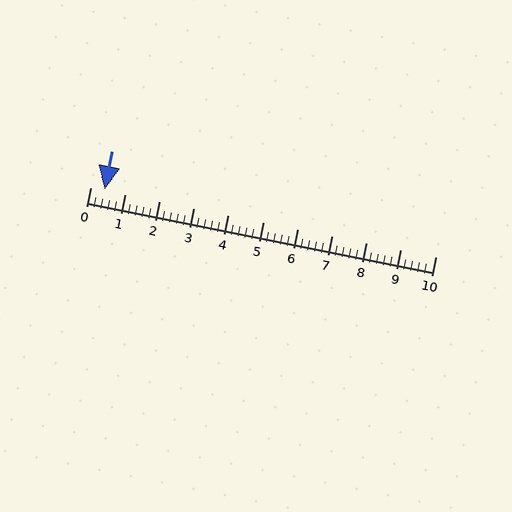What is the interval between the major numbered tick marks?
The major tick marks are spaced 1 units apart.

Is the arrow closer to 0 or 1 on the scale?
The arrow is closer to 0.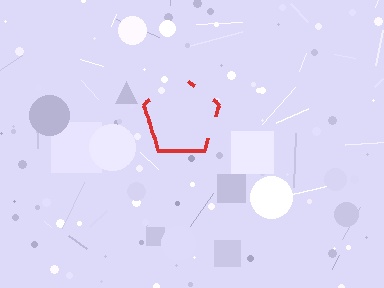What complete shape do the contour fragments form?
The contour fragments form a pentagon.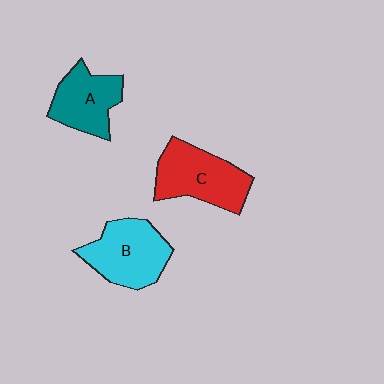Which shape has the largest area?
Shape C (red).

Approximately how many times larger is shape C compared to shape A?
Approximately 1.3 times.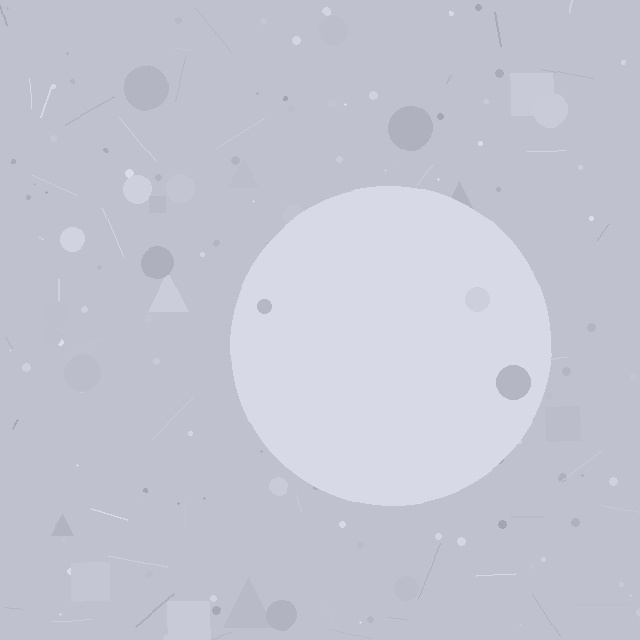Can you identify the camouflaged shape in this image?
The camouflaged shape is a circle.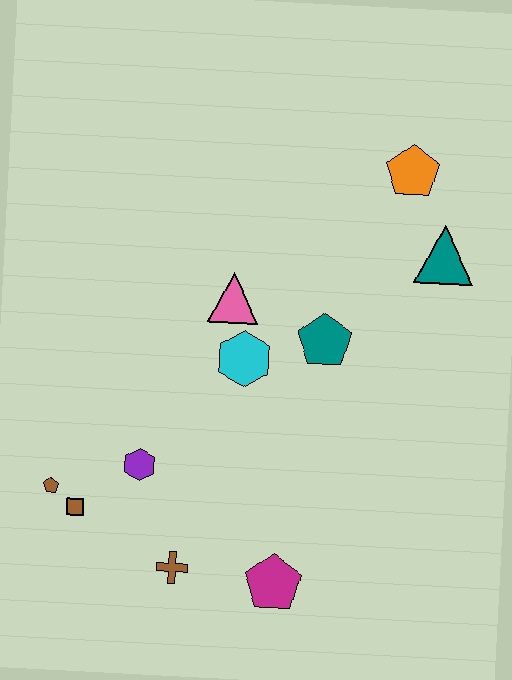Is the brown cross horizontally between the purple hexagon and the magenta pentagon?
Yes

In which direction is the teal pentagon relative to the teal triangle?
The teal pentagon is to the left of the teal triangle.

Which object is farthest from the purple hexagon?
The orange pentagon is farthest from the purple hexagon.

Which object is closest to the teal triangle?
The orange pentagon is closest to the teal triangle.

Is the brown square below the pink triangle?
Yes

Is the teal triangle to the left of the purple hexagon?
No